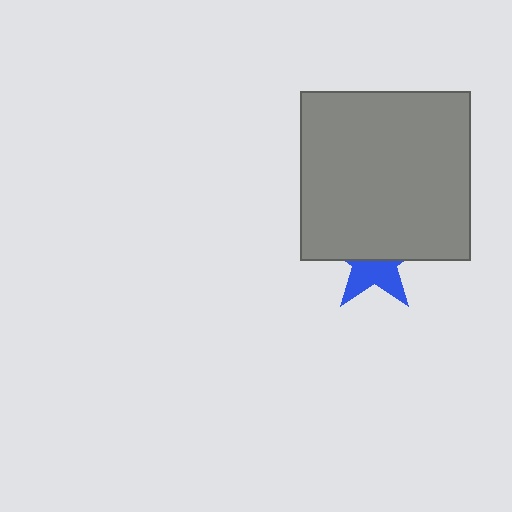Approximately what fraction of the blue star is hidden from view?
Roughly 56% of the blue star is hidden behind the gray square.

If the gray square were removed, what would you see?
You would see the complete blue star.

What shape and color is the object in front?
The object in front is a gray square.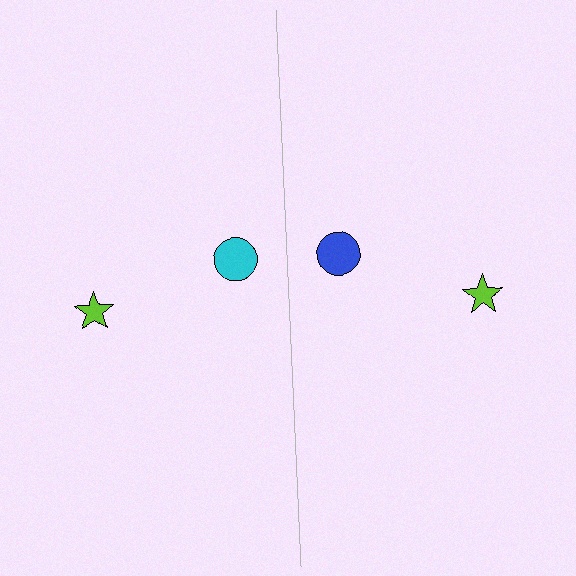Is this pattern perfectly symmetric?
No, the pattern is not perfectly symmetric. The blue circle on the right side breaks the symmetry — its mirror counterpart is cyan.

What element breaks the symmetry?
The blue circle on the right side breaks the symmetry — its mirror counterpart is cyan.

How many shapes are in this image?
There are 4 shapes in this image.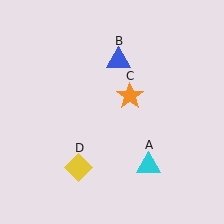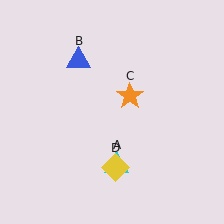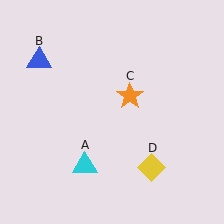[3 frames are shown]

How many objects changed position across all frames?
3 objects changed position: cyan triangle (object A), blue triangle (object B), yellow diamond (object D).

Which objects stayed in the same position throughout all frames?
Orange star (object C) remained stationary.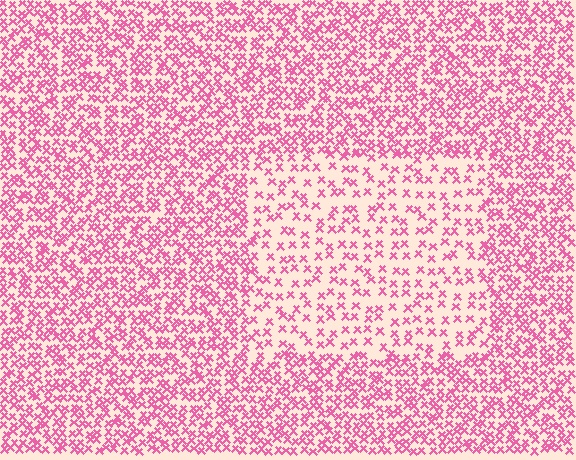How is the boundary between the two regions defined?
The boundary is defined by a change in element density (approximately 2.1x ratio). All elements are the same color, size, and shape.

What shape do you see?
I see a rectangle.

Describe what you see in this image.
The image contains small pink elements arranged at two different densities. A rectangle-shaped region is visible where the elements are less densely packed than the surrounding area.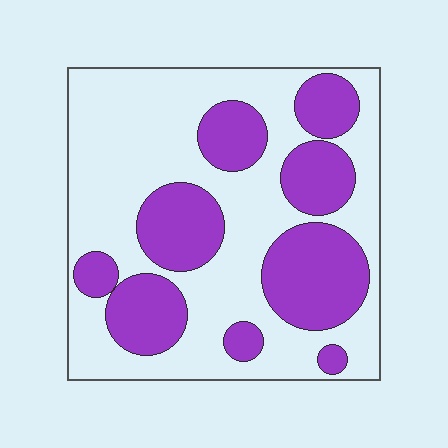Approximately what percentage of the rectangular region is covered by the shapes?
Approximately 35%.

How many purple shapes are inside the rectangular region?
9.